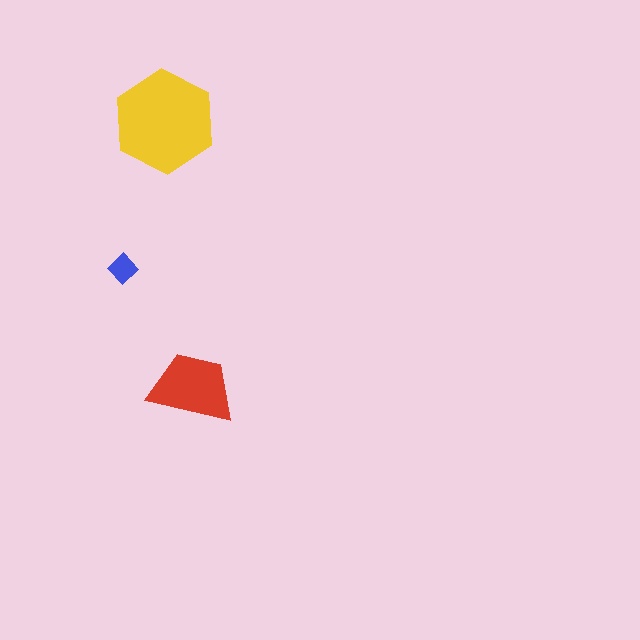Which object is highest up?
The yellow hexagon is topmost.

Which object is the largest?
The yellow hexagon.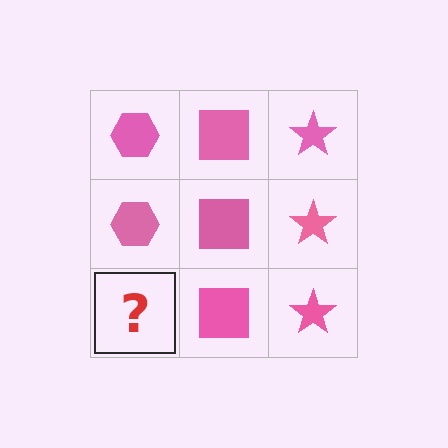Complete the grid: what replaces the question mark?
The question mark should be replaced with a pink hexagon.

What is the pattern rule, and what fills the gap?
The rule is that each column has a consistent shape. The gap should be filled with a pink hexagon.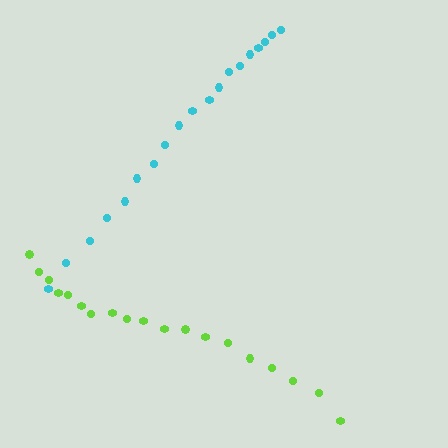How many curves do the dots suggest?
There are 2 distinct paths.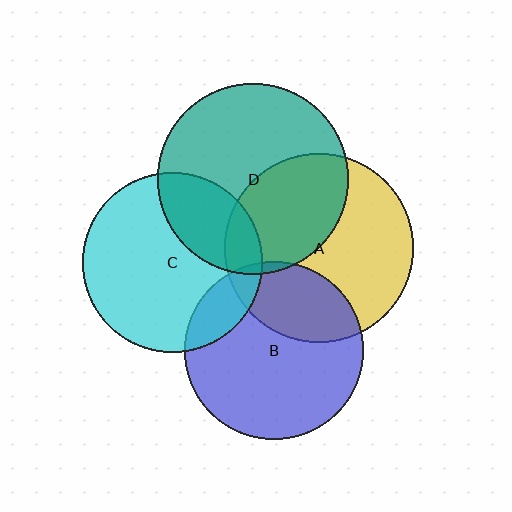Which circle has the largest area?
Circle D (teal).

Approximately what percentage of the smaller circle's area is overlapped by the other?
Approximately 5%.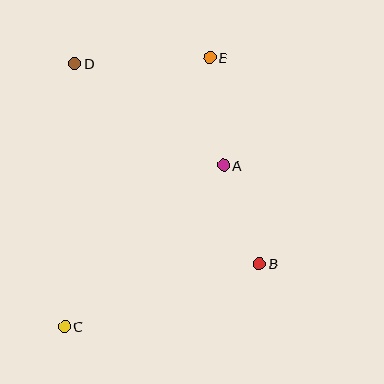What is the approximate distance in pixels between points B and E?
The distance between B and E is approximately 212 pixels.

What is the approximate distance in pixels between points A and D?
The distance between A and D is approximately 180 pixels.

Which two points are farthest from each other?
Points C and E are farthest from each other.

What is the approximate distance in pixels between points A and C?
The distance between A and C is approximately 226 pixels.